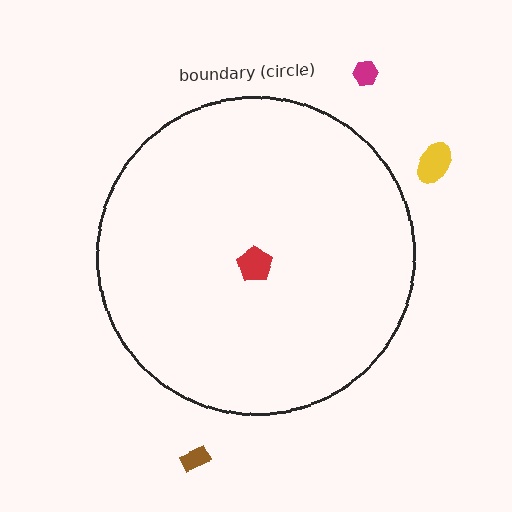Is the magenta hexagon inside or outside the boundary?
Outside.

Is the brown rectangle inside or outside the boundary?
Outside.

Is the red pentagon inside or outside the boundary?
Inside.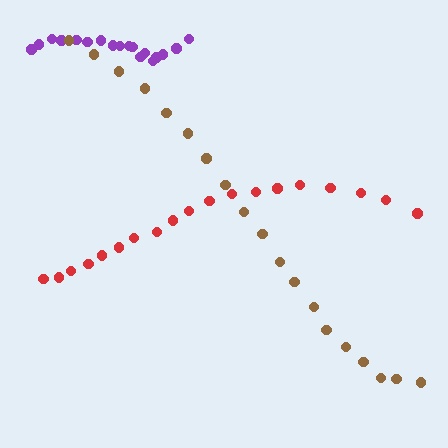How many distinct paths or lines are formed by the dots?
There are 3 distinct paths.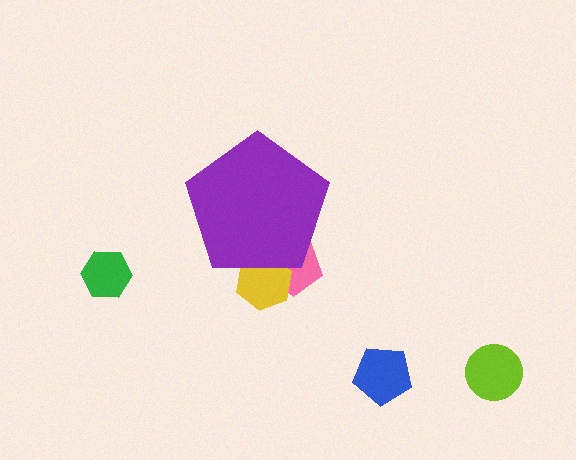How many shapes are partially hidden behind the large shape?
2 shapes are partially hidden.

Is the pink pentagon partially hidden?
Yes, the pink pentagon is partially hidden behind the purple pentagon.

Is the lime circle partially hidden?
No, the lime circle is fully visible.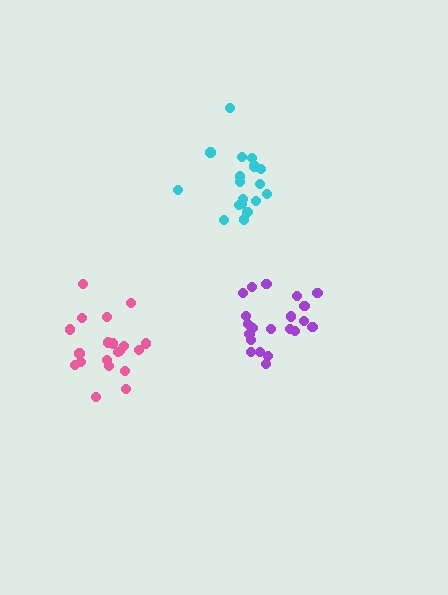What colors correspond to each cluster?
The clusters are colored: pink, cyan, purple.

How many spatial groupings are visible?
There are 3 spatial groupings.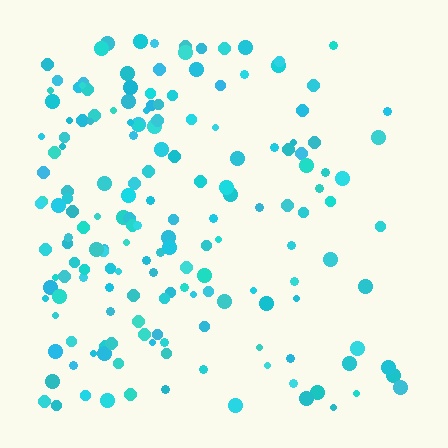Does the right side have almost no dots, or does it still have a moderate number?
Still a moderate number, just noticeably fewer than the left.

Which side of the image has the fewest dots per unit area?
The right.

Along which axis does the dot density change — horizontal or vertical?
Horizontal.